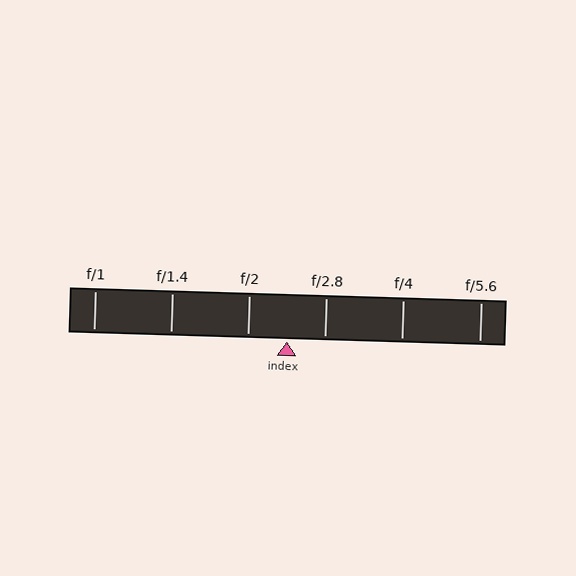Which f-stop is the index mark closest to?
The index mark is closest to f/2.8.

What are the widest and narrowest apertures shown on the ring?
The widest aperture shown is f/1 and the narrowest is f/5.6.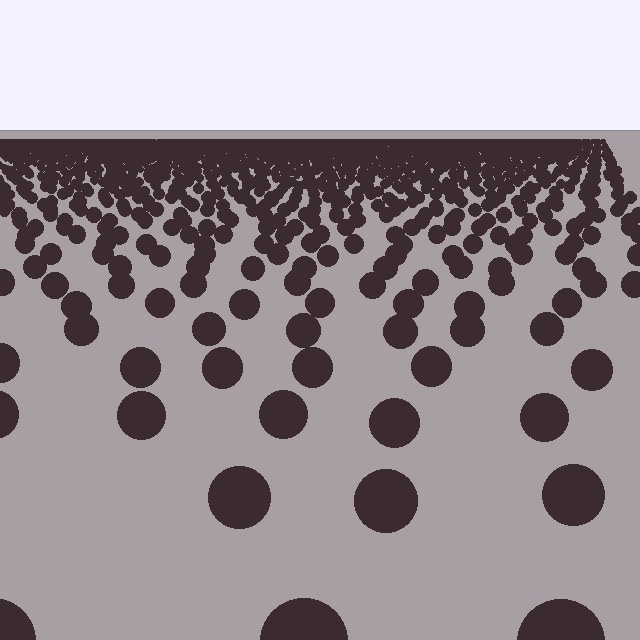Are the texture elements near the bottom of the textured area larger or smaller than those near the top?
Larger. Near the bottom, elements are closer to the viewer and appear at a bigger on-screen size.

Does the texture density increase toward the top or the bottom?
Density increases toward the top.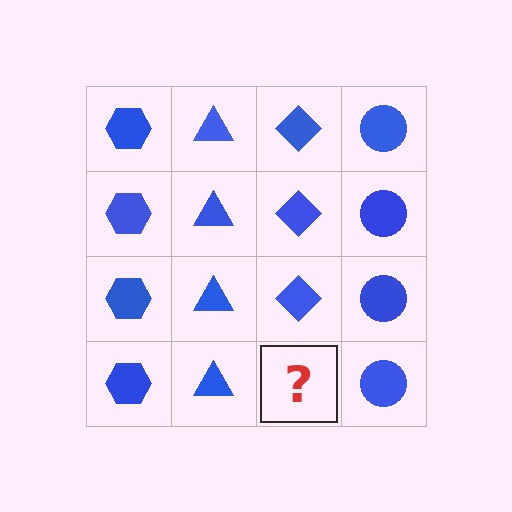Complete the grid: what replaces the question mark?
The question mark should be replaced with a blue diamond.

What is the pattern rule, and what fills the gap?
The rule is that each column has a consistent shape. The gap should be filled with a blue diamond.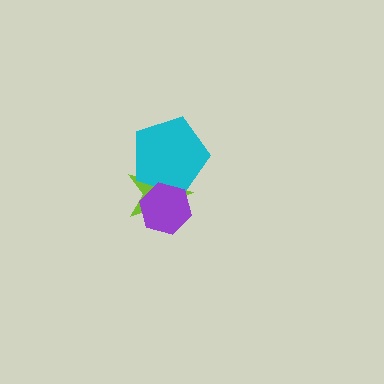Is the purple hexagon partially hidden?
No, no other shape covers it.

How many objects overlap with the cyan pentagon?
2 objects overlap with the cyan pentagon.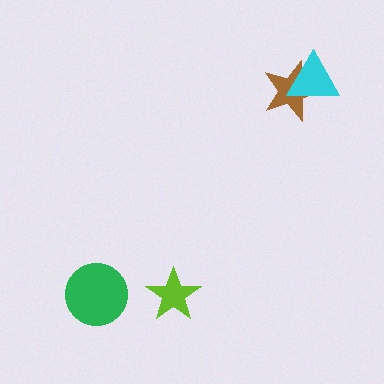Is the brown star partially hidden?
Yes, it is partially covered by another shape.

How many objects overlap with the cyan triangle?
1 object overlaps with the cyan triangle.